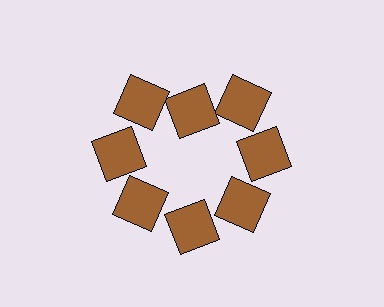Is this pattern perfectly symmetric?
No. The 8 brown squares are arranged in a ring, but one element near the 12 o'clock position is pulled inward toward the center, breaking the 8-fold rotational symmetry.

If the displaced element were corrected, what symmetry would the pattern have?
It would have 8-fold rotational symmetry — the pattern would map onto itself every 45 degrees.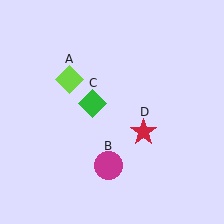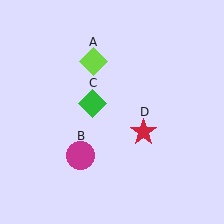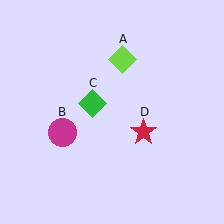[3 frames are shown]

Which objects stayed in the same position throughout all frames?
Green diamond (object C) and red star (object D) remained stationary.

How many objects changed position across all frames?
2 objects changed position: lime diamond (object A), magenta circle (object B).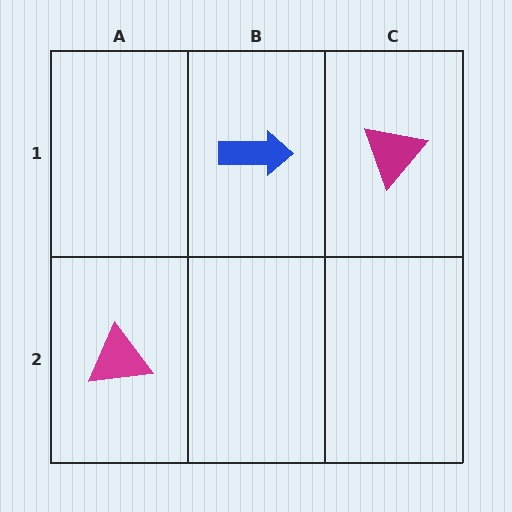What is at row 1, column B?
A blue arrow.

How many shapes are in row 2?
1 shape.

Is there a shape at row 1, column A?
No, that cell is empty.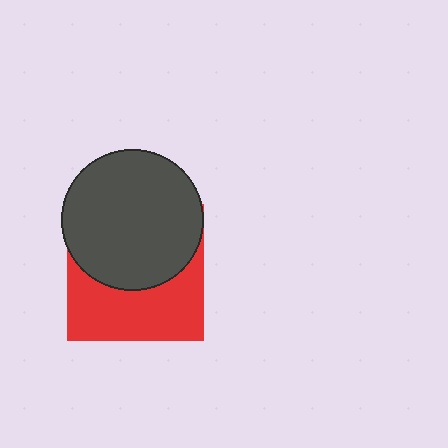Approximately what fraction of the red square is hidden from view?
Roughly 54% of the red square is hidden behind the dark gray circle.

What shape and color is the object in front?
The object in front is a dark gray circle.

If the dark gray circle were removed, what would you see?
You would see the complete red square.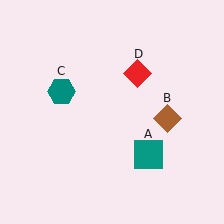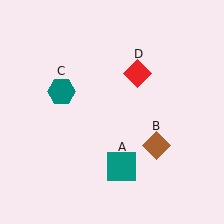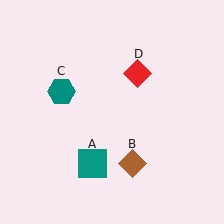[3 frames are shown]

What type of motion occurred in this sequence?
The teal square (object A), brown diamond (object B) rotated clockwise around the center of the scene.